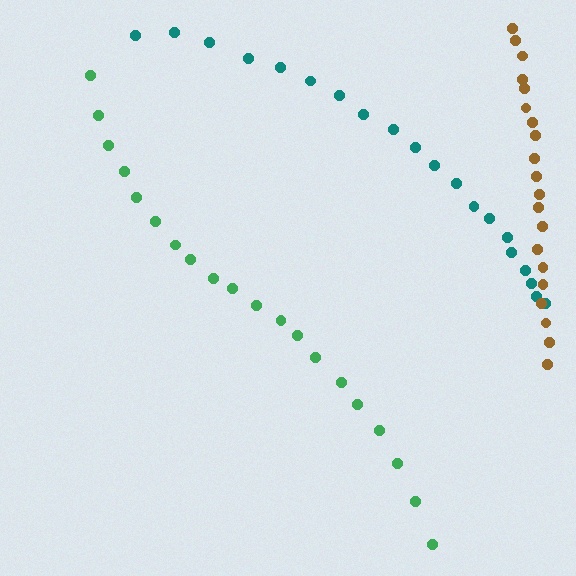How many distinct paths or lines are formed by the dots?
There are 3 distinct paths.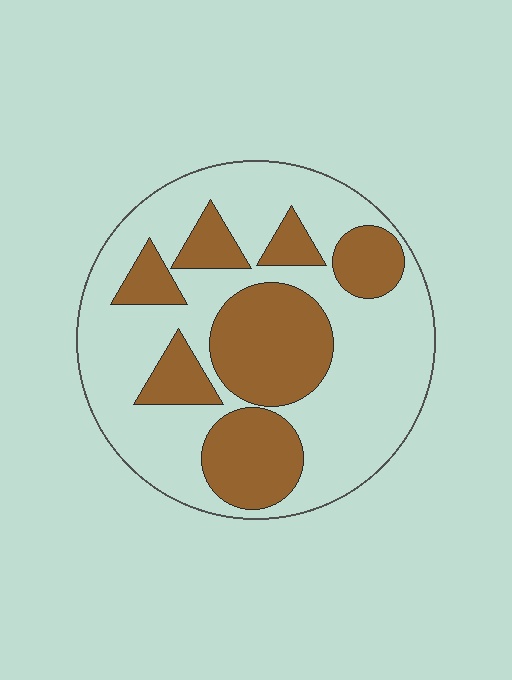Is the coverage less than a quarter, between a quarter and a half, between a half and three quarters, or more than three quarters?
Between a quarter and a half.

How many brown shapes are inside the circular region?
7.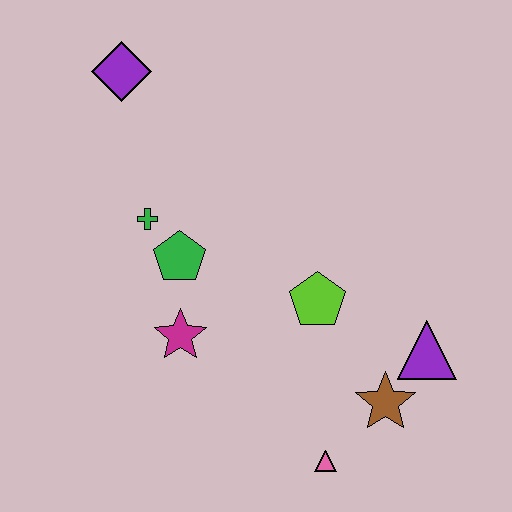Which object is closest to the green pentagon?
The green cross is closest to the green pentagon.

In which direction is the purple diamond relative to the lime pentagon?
The purple diamond is above the lime pentagon.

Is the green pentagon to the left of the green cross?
No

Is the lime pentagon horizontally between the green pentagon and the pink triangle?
Yes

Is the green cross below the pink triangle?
No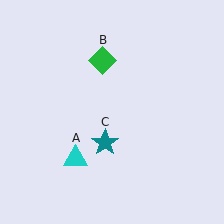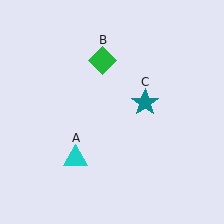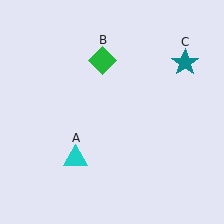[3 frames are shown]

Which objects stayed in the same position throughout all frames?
Cyan triangle (object A) and green diamond (object B) remained stationary.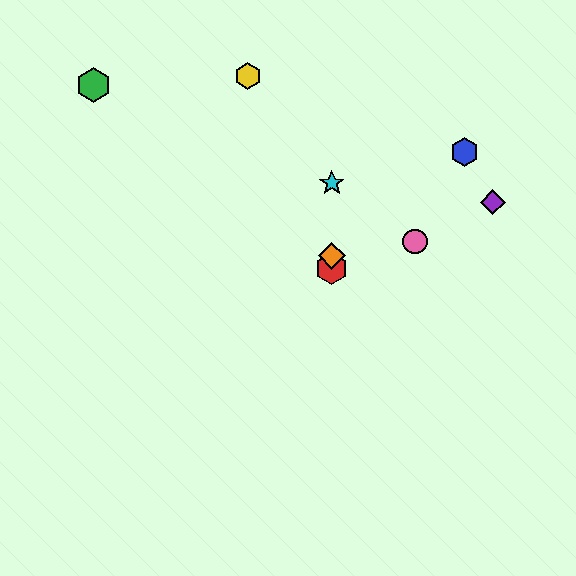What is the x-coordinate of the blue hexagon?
The blue hexagon is at x≈464.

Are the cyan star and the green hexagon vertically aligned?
No, the cyan star is at x≈332 and the green hexagon is at x≈93.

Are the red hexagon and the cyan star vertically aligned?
Yes, both are at x≈332.